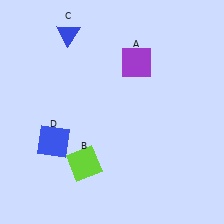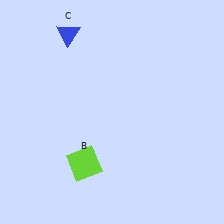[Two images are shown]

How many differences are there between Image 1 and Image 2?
There are 2 differences between the two images.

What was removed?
The purple square (A), the blue square (D) were removed in Image 2.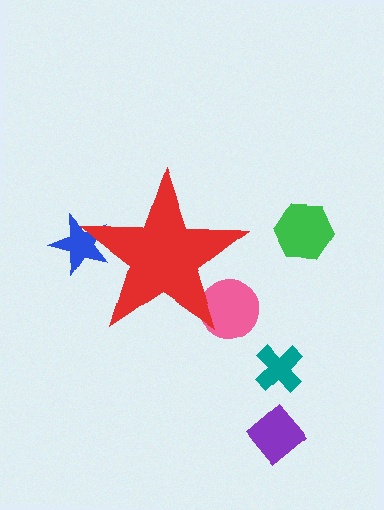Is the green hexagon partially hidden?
No, the green hexagon is fully visible.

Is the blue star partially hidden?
Yes, the blue star is partially hidden behind the red star.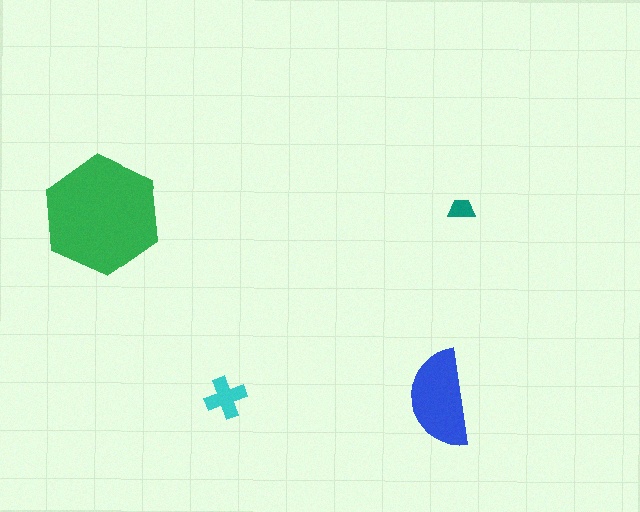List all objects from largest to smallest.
The green hexagon, the blue semicircle, the cyan cross, the teal trapezoid.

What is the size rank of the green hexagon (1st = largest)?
1st.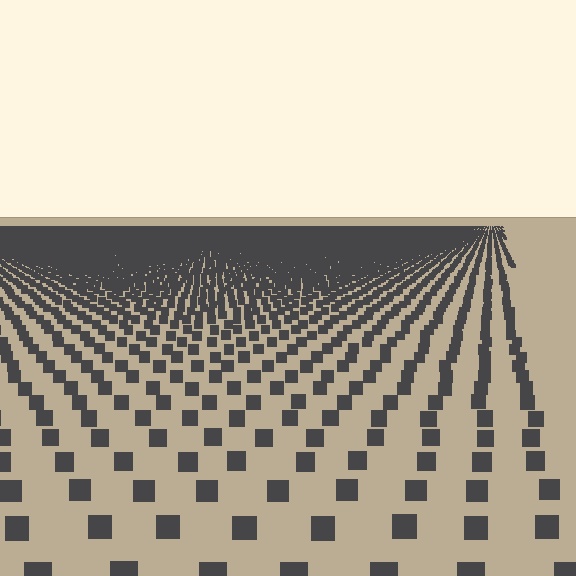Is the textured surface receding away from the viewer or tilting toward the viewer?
The surface is receding away from the viewer. Texture elements get smaller and denser toward the top.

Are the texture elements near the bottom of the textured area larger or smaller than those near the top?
Larger. Near the bottom, elements are closer to the viewer and appear at a bigger on-screen size.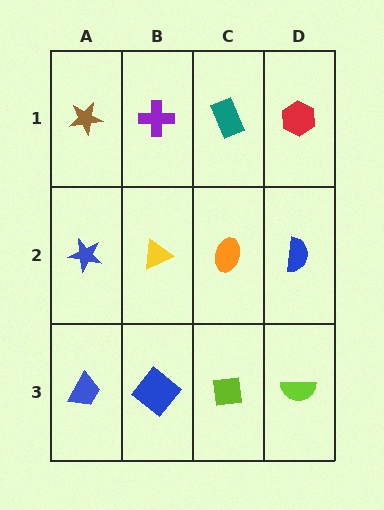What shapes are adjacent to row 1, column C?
An orange ellipse (row 2, column C), a purple cross (row 1, column B), a red hexagon (row 1, column D).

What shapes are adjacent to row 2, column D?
A red hexagon (row 1, column D), a lime semicircle (row 3, column D), an orange ellipse (row 2, column C).